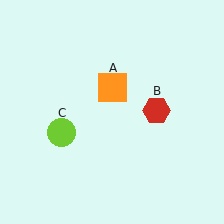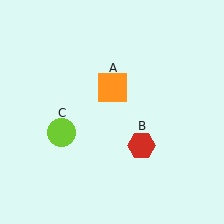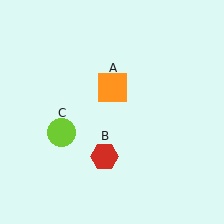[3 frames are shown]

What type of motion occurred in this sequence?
The red hexagon (object B) rotated clockwise around the center of the scene.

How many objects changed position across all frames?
1 object changed position: red hexagon (object B).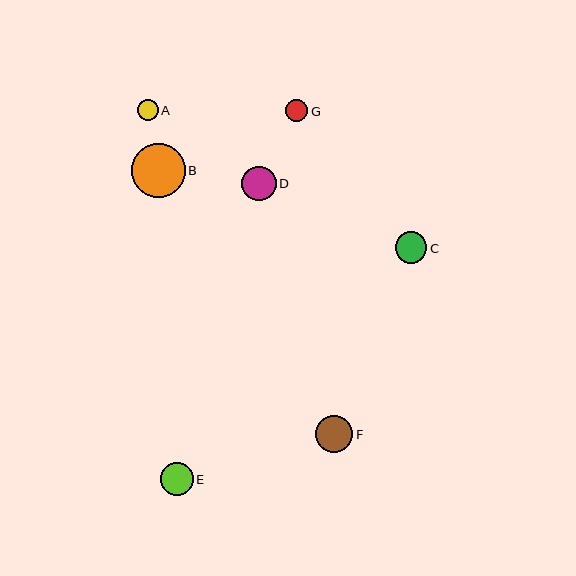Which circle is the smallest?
Circle A is the smallest with a size of approximately 21 pixels.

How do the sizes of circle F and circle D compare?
Circle F and circle D are approximately the same size.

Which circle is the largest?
Circle B is the largest with a size of approximately 54 pixels.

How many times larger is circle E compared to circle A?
Circle E is approximately 1.6 times the size of circle A.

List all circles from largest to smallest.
From largest to smallest: B, F, D, E, C, G, A.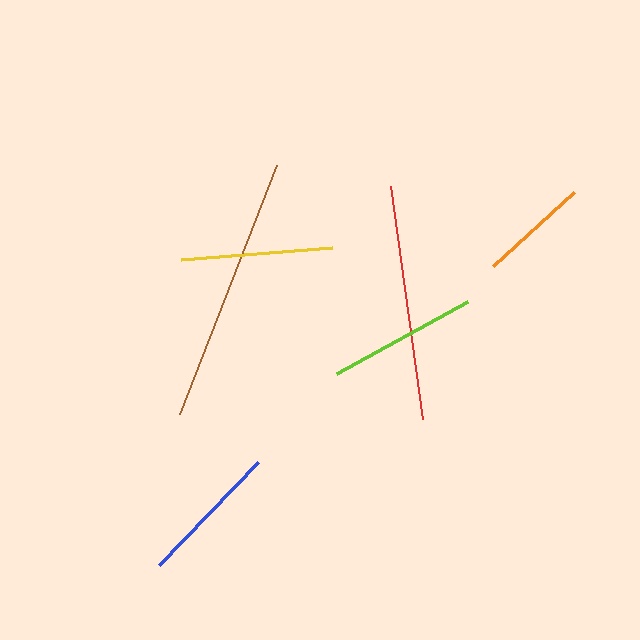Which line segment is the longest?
The brown line is the longest at approximately 267 pixels.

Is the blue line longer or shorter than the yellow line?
The yellow line is longer than the blue line.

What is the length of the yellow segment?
The yellow segment is approximately 151 pixels long.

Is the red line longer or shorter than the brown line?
The brown line is longer than the red line.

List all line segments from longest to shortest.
From longest to shortest: brown, red, yellow, lime, blue, orange.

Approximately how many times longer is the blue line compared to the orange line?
The blue line is approximately 1.3 times the length of the orange line.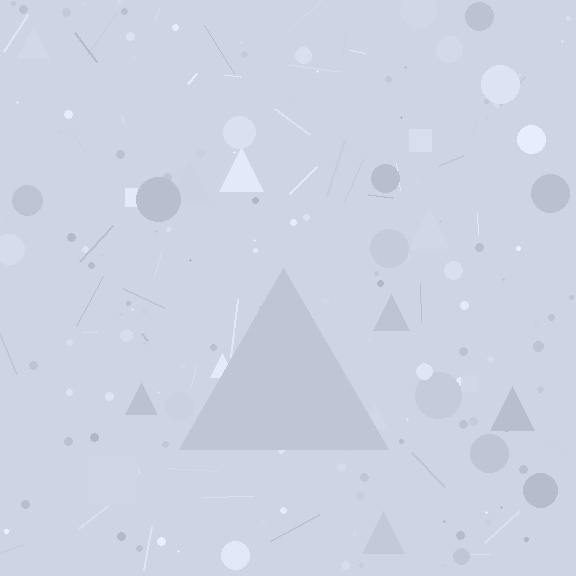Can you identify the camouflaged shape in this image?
The camouflaged shape is a triangle.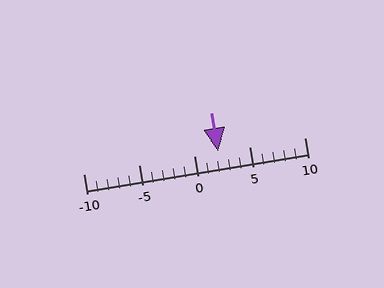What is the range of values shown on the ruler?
The ruler shows values from -10 to 10.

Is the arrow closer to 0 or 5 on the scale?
The arrow is closer to 0.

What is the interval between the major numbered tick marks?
The major tick marks are spaced 5 units apart.